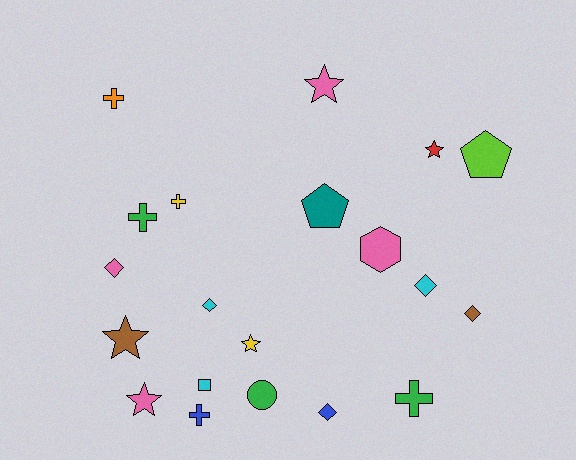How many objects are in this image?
There are 20 objects.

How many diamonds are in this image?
There are 5 diamonds.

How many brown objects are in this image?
There are 2 brown objects.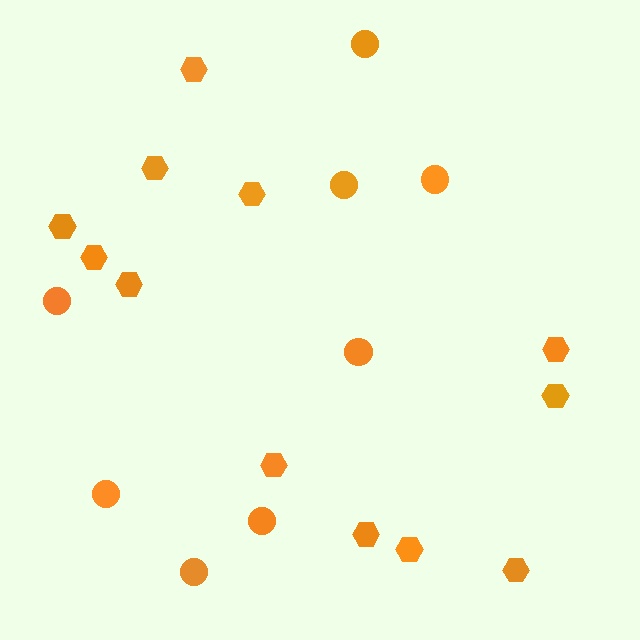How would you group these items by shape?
There are 2 groups: one group of hexagons (12) and one group of circles (8).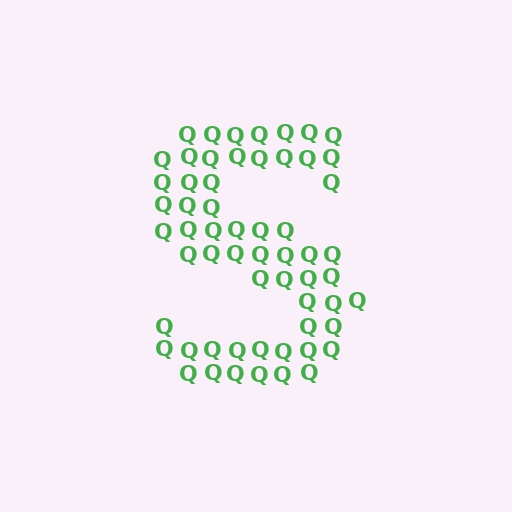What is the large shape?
The large shape is the letter S.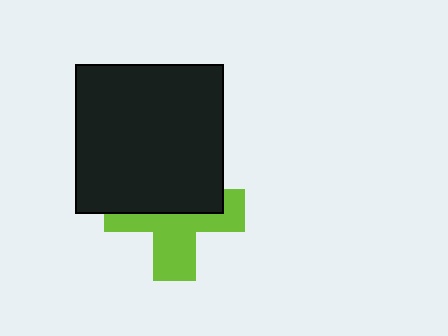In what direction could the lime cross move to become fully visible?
The lime cross could move down. That would shift it out from behind the black square entirely.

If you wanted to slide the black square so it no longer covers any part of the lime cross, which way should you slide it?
Slide it up — that is the most direct way to separate the two shapes.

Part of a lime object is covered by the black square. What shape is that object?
It is a cross.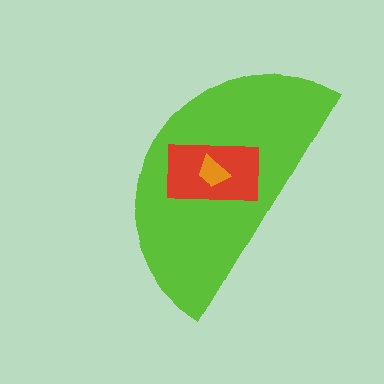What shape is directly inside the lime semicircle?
The red rectangle.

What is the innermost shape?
The orange trapezoid.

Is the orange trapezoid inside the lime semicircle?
Yes.